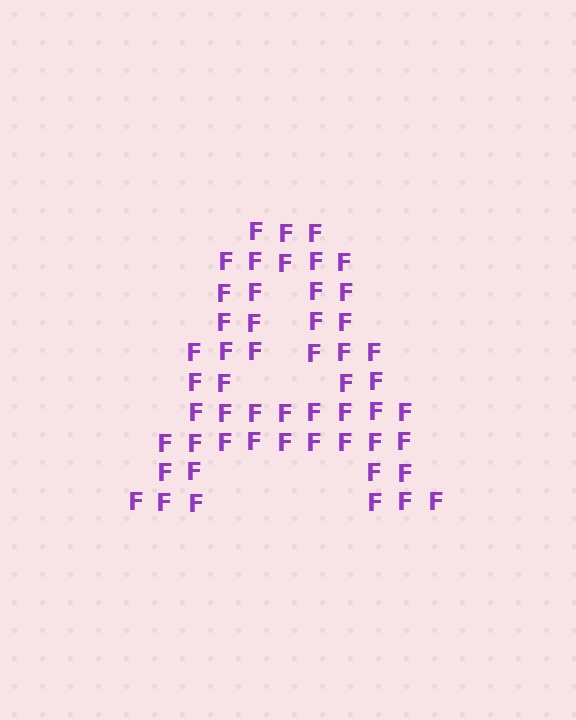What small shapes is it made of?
It is made of small letter F's.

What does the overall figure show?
The overall figure shows the letter A.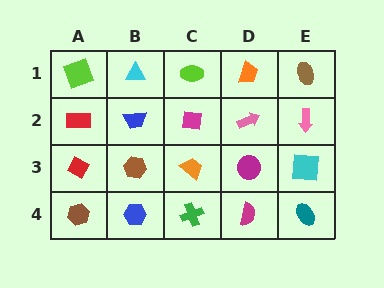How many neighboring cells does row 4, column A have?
2.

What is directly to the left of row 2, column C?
A blue trapezoid.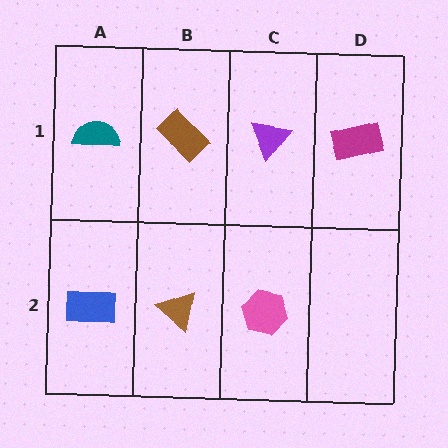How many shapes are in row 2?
3 shapes.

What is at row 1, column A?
A teal semicircle.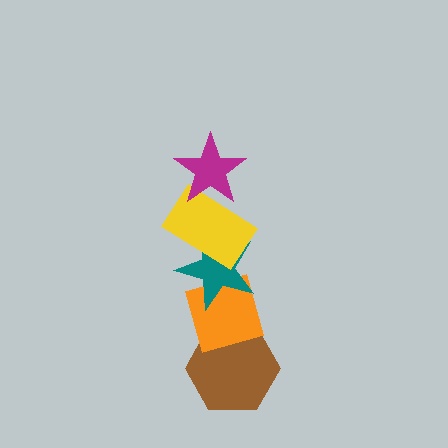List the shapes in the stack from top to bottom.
From top to bottom: the magenta star, the yellow rectangle, the teal star, the orange diamond, the brown hexagon.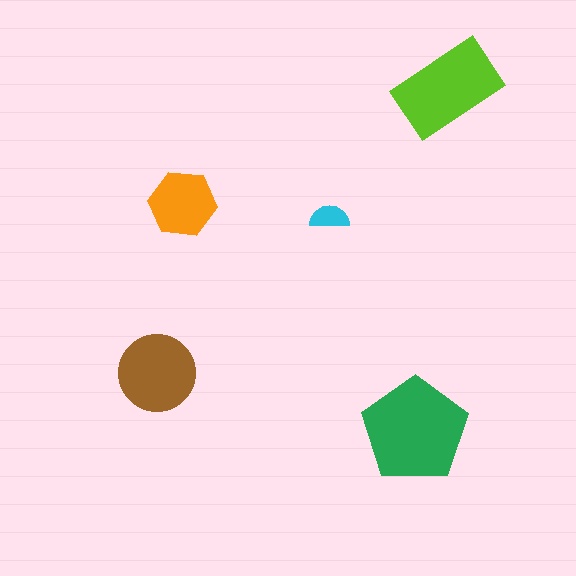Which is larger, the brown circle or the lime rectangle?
The lime rectangle.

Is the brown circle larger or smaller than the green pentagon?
Smaller.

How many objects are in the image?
There are 5 objects in the image.